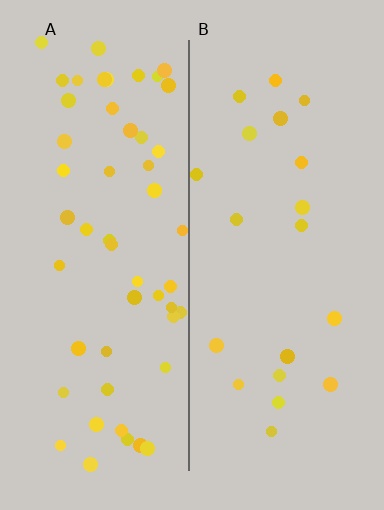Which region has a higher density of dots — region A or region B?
A (the left).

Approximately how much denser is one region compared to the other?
Approximately 2.6× — region A over region B.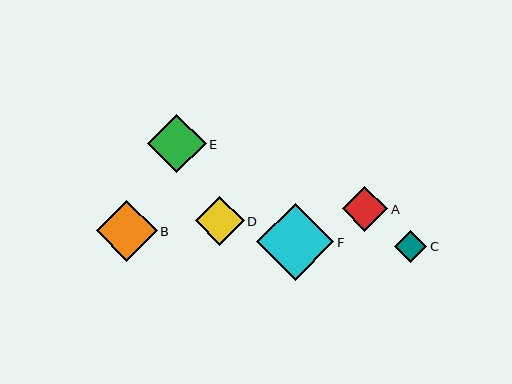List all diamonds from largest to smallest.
From largest to smallest: F, B, E, D, A, C.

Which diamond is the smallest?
Diamond C is the smallest with a size of approximately 32 pixels.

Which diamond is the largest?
Diamond F is the largest with a size of approximately 77 pixels.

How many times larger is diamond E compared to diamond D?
Diamond E is approximately 1.2 times the size of diamond D.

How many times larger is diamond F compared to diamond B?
Diamond F is approximately 1.3 times the size of diamond B.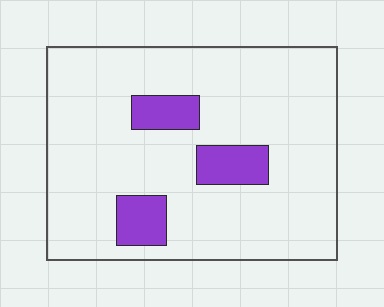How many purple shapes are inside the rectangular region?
3.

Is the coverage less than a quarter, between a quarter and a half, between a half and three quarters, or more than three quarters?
Less than a quarter.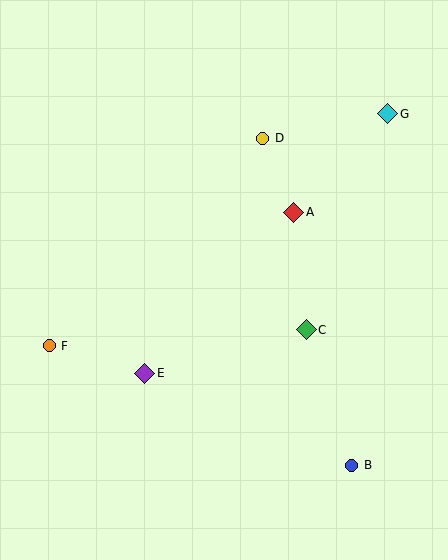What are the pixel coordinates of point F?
Point F is at (49, 346).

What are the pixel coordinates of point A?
Point A is at (294, 212).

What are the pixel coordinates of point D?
Point D is at (263, 138).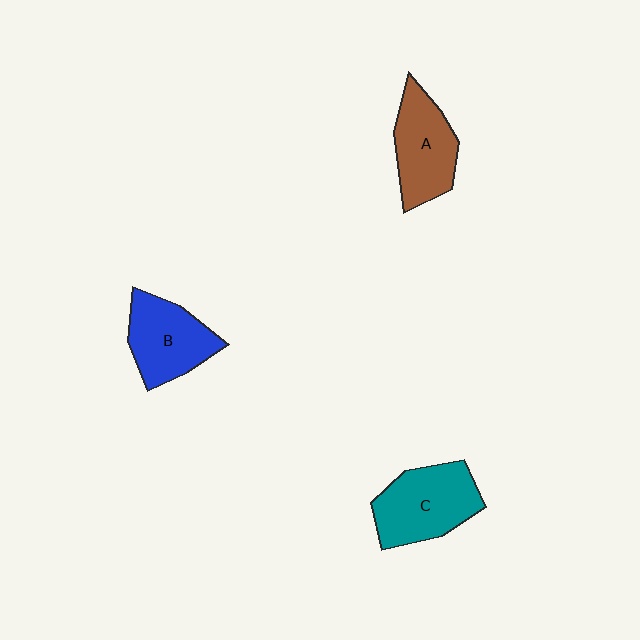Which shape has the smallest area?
Shape A (brown).